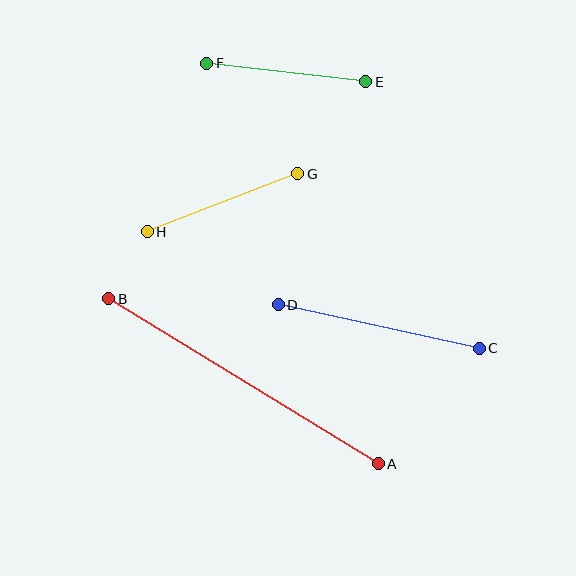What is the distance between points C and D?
The distance is approximately 206 pixels.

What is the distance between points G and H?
The distance is approximately 161 pixels.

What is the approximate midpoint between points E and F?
The midpoint is at approximately (286, 72) pixels.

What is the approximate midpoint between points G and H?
The midpoint is at approximately (222, 203) pixels.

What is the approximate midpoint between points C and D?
The midpoint is at approximately (379, 326) pixels.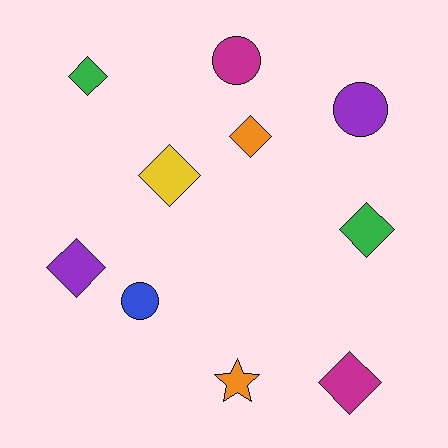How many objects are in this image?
There are 10 objects.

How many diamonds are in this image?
There are 6 diamonds.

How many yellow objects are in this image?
There is 1 yellow object.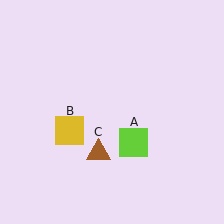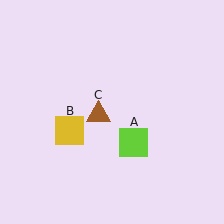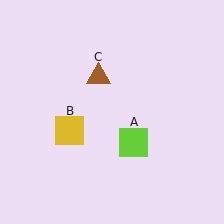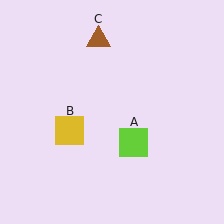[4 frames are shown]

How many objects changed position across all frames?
1 object changed position: brown triangle (object C).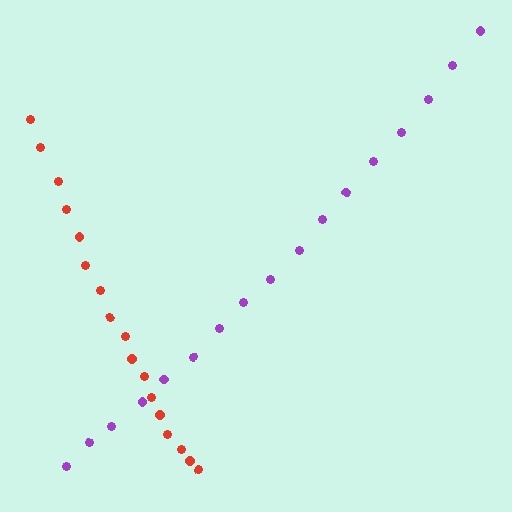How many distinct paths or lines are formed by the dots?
There are 2 distinct paths.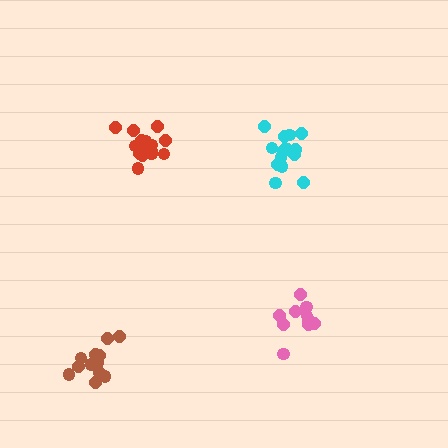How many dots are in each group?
Group 1: 15 dots, Group 2: 15 dots, Group 3: 12 dots, Group 4: 11 dots (53 total).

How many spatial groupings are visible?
There are 4 spatial groupings.